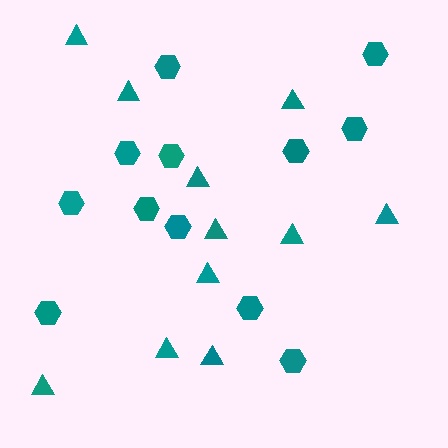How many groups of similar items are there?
There are 2 groups: one group of triangles (11) and one group of hexagons (12).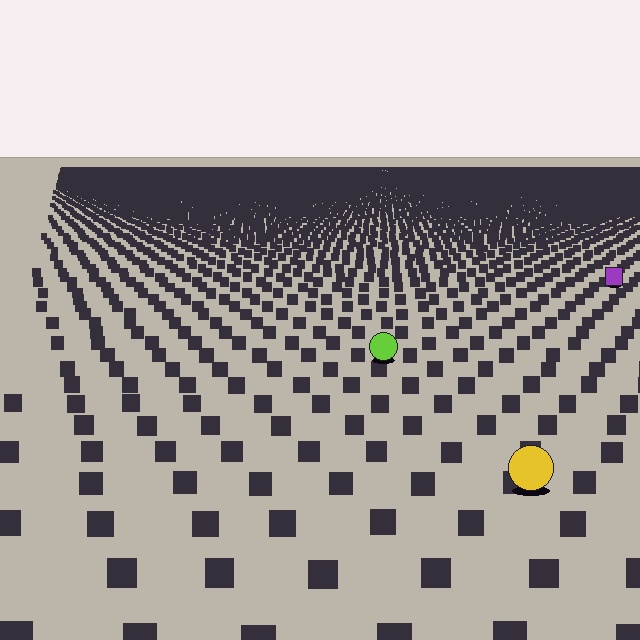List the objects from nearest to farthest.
From nearest to farthest: the yellow circle, the lime circle, the purple square.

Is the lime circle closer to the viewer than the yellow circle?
No. The yellow circle is closer — you can tell from the texture gradient: the ground texture is coarser near it.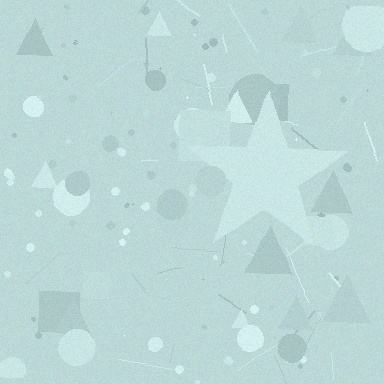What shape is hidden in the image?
A star is hidden in the image.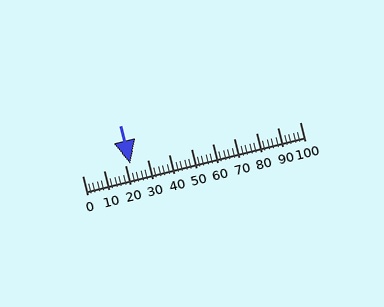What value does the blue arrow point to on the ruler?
The blue arrow points to approximately 22.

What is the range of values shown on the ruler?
The ruler shows values from 0 to 100.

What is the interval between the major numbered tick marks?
The major tick marks are spaced 10 units apart.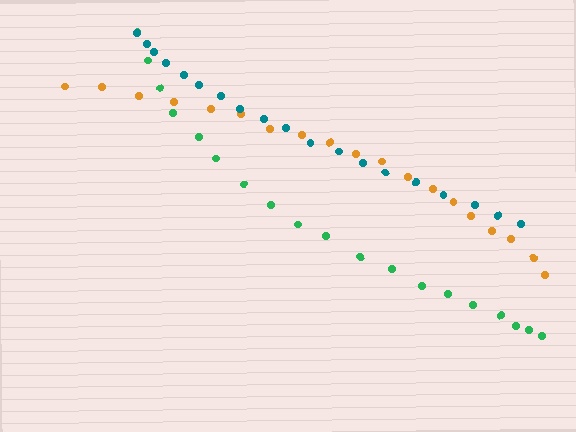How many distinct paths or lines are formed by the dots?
There are 3 distinct paths.